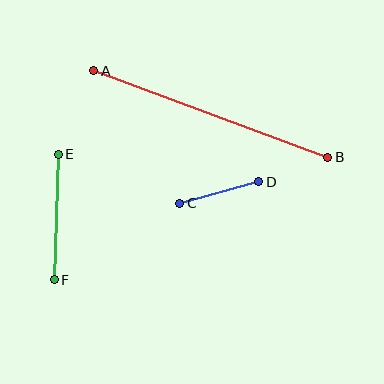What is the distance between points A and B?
The distance is approximately 249 pixels.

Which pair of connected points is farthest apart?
Points A and B are farthest apart.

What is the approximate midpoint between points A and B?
The midpoint is at approximately (211, 114) pixels.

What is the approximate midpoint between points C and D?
The midpoint is at approximately (219, 192) pixels.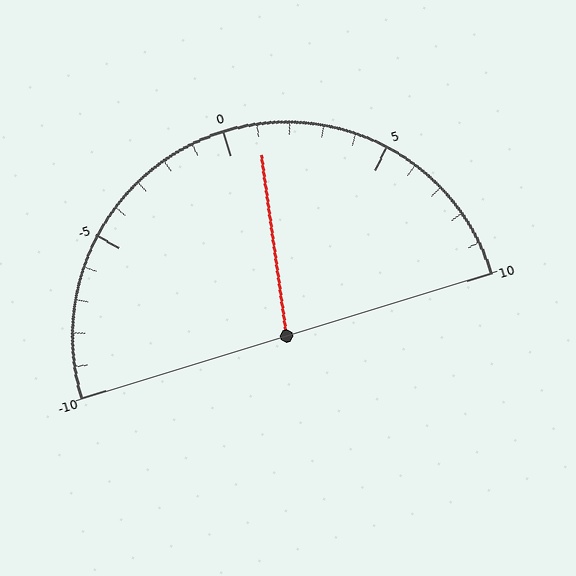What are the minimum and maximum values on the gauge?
The gauge ranges from -10 to 10.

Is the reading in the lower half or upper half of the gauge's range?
The reading is in the upper half of the range (-10 to 10).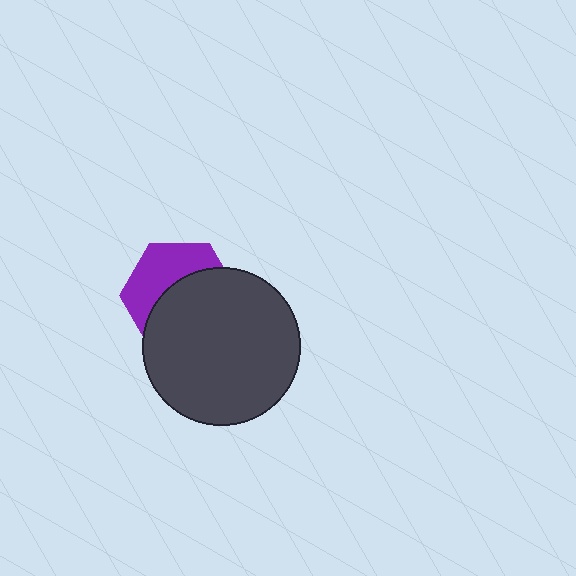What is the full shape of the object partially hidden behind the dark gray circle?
The partially hidden object is a purple hexagon.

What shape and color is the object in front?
The object in front is a dark gray circle.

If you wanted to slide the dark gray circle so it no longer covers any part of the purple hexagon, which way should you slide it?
Slide it down — that is the most direct way to separate the two shapes.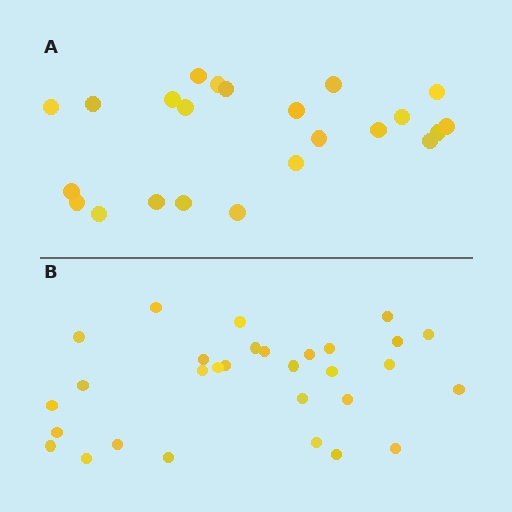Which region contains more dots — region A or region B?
Region B (the bottom region) has more dots.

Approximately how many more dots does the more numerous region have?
Region B has roughly 8 or so more dots than region A.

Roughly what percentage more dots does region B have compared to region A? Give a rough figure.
About 30% more.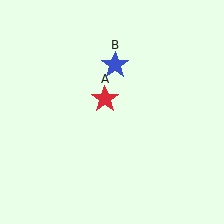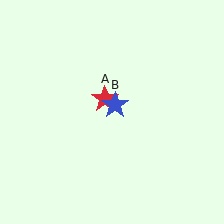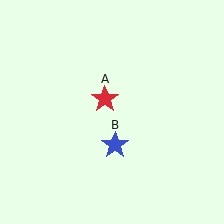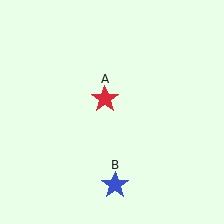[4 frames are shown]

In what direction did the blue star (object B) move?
The blue star (object B) moved down.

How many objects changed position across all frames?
1 object changed position: blue star (object B).